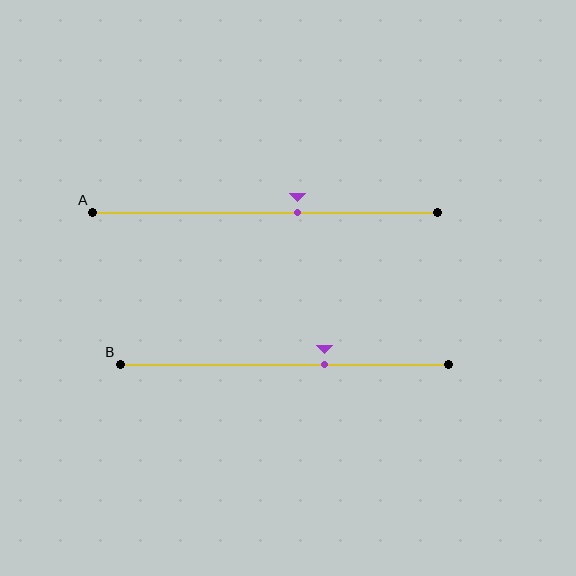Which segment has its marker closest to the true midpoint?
Segment A has its marker closest to the true midpoint.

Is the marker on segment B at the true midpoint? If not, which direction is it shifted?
No, the marker on segment B is shifted to the right by about 12% of the segment length.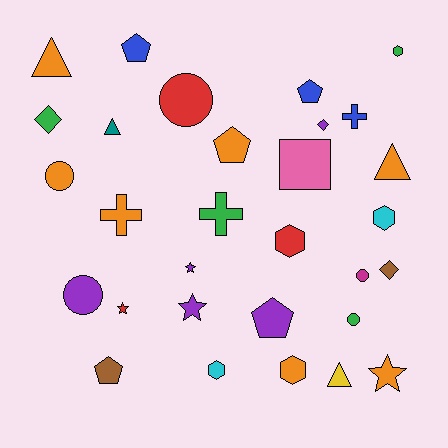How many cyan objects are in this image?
There are 2 cyan objects.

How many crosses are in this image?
There are 3 crosses.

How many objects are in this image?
There are 30 objects.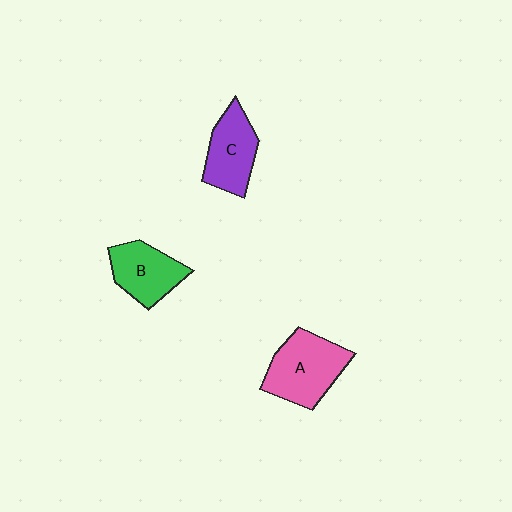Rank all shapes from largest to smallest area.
From largest to smallest: A (pink), C (purple), B (green).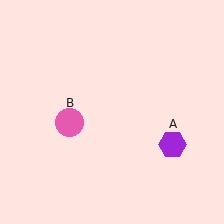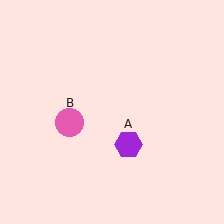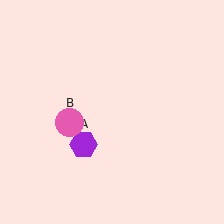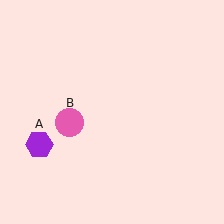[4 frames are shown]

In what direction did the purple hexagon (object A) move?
The purple hexagon (object A) moved left.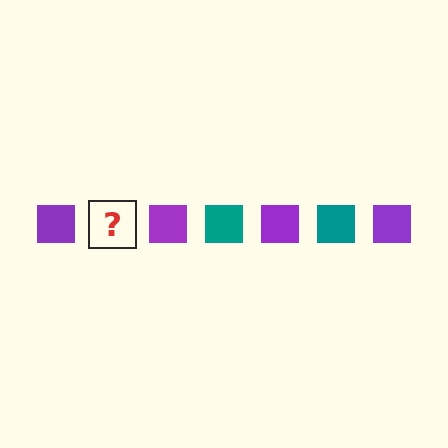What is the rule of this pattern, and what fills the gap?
The rule is that the pattern cycles through purple, teal squares. The gap should be filled with a teal square.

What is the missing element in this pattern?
The missing element is a teal square.